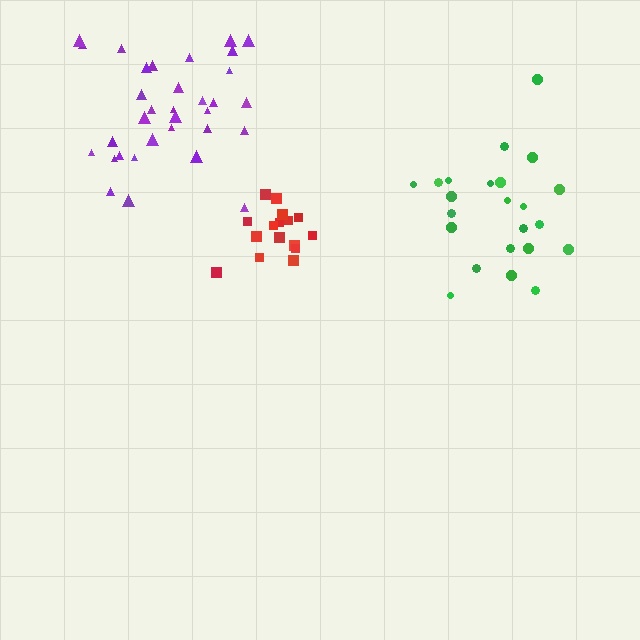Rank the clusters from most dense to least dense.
red, purple, green.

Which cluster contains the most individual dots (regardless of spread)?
Purple (33).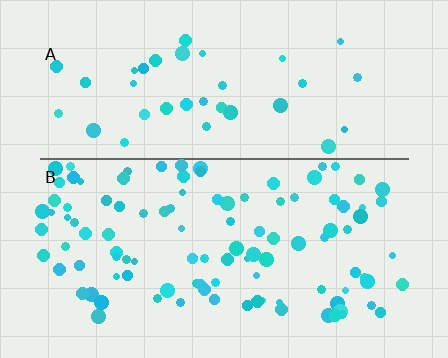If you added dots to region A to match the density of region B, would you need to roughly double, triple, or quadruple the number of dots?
Approximately triple.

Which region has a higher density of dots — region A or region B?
B (the bottom).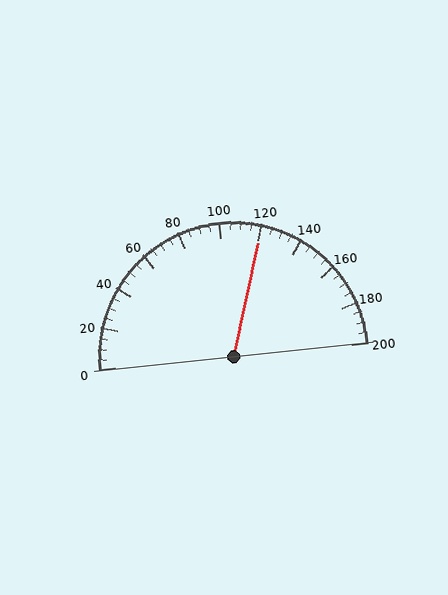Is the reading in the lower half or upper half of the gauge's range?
The reading is in the upper half of the range (0 to 200).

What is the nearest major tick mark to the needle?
The nearest major tick mark is 120.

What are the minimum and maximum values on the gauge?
The gauge ranges from 0 to 200.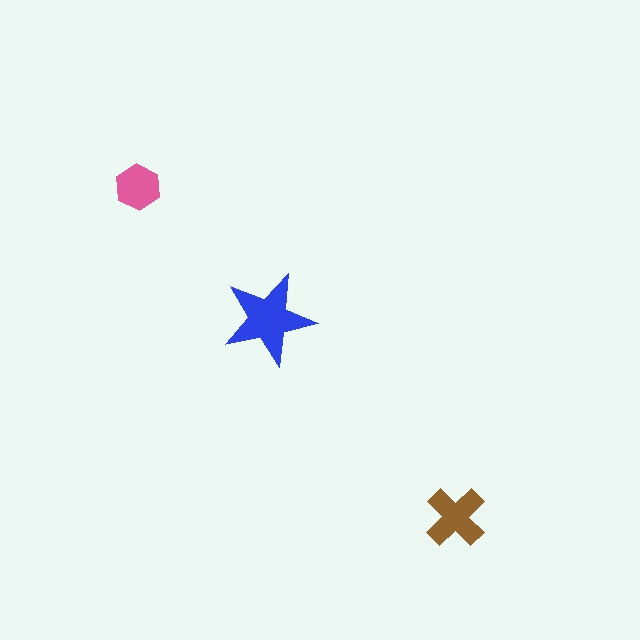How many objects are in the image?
There are 3 objects in the image.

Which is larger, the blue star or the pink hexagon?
The blue star.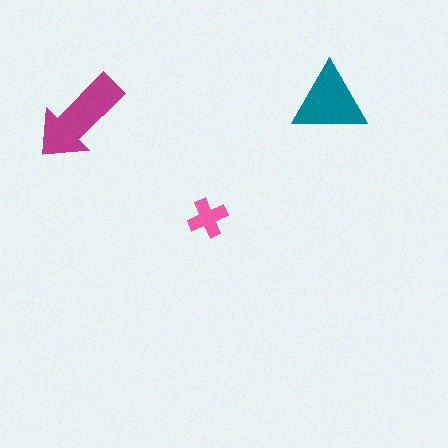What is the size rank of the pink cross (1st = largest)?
3rd.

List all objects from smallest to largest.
The pink cross, the teal triangle, the magenta arrow.